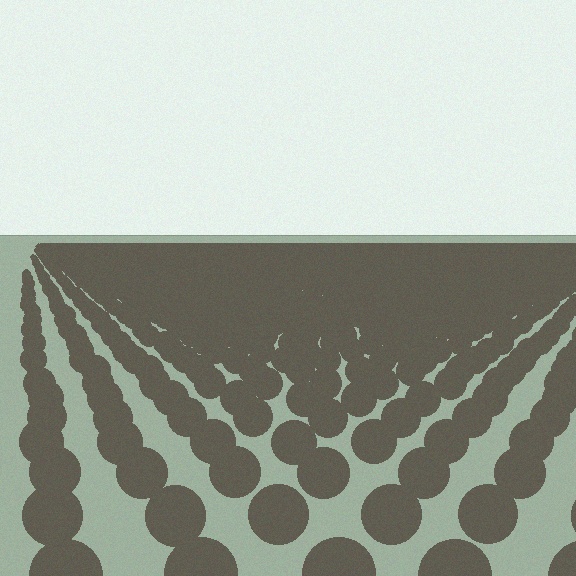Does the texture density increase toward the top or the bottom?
Density increases toward the top.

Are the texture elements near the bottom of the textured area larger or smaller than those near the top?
Larger. Near the bottom, elements are closer to the viewer and appear at a bigger on-screen size.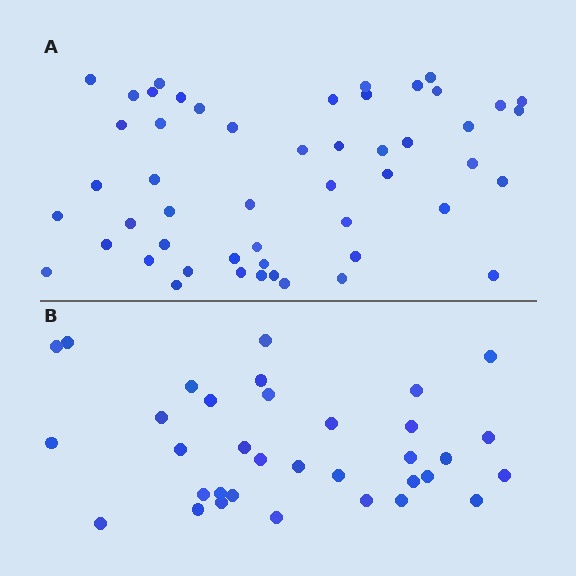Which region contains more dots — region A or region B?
Region A (the top region) has more dots.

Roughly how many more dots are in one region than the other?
Region A has approximately 15 more dots than region B.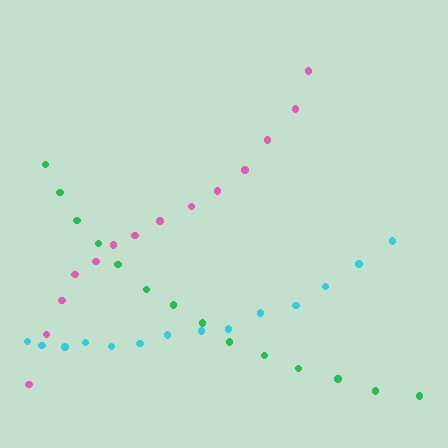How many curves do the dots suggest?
There are 3 distinct paths.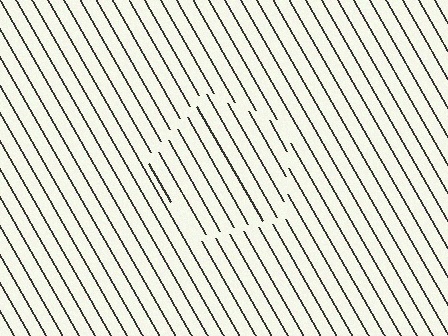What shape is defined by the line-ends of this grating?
An illusory pentagon. The interior of the shape contains the same grating, shifted by half a period — the contour is defined by the phase discontinuity where line-ends from the inner and outer gratings abut.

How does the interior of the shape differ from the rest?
The interior of the shape contains the same grating, shifted by half a period — the contour is defined by the phase discontinuity where line-ends from the inner and outer gratings abut.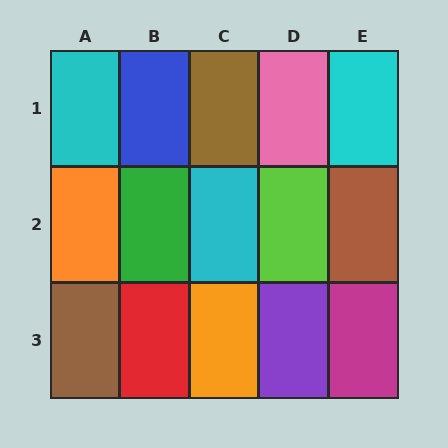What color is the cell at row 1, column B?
Blue.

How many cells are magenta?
1 cell is magenta.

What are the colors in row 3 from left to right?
Brown, red, orange, purple, magenta.